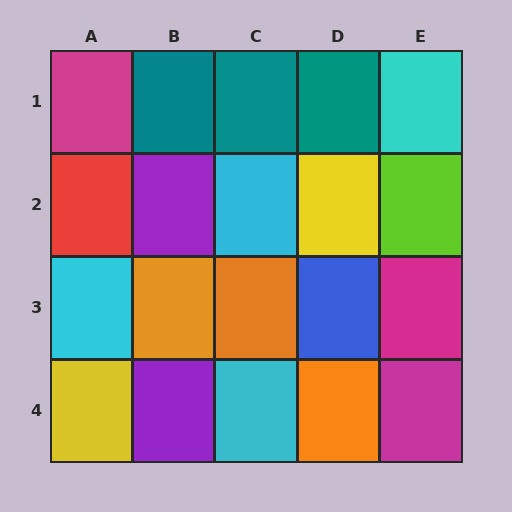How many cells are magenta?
3 cells are magenta.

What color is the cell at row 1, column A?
Magenta.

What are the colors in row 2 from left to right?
Red, purple, cyan, yellow, lime.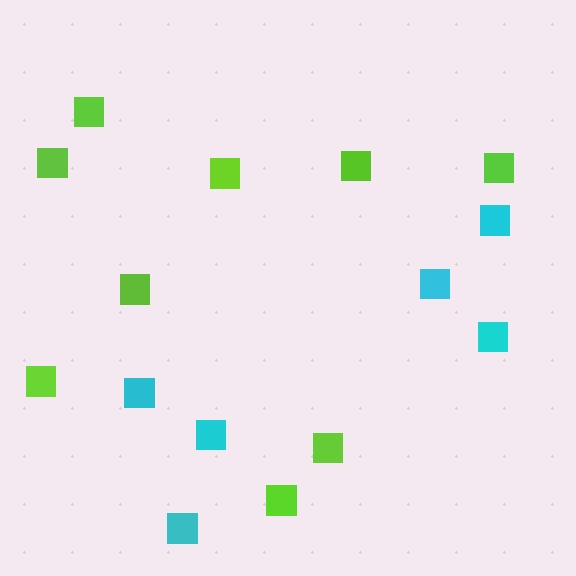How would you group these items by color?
There are 2 groups: one group of cyan squares (6) and one group of lime squares (9).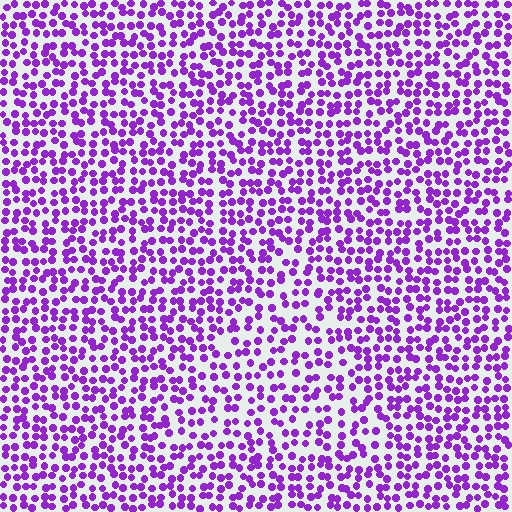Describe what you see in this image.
The image contains small purple elements arranged at two different densities. A triangle-shaped region is visible where the elements are less densely packed than the surrounding area.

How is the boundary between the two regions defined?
The boundary is defined by a change in element density (approximately 1.4x ratio). All elements are the same color, size, and shape.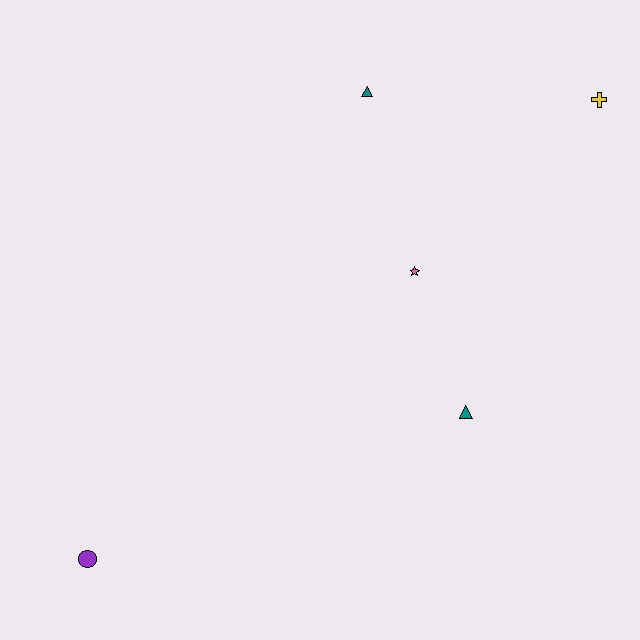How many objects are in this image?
There are 5 objects.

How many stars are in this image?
There is 1 star.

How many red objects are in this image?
There are no red objects.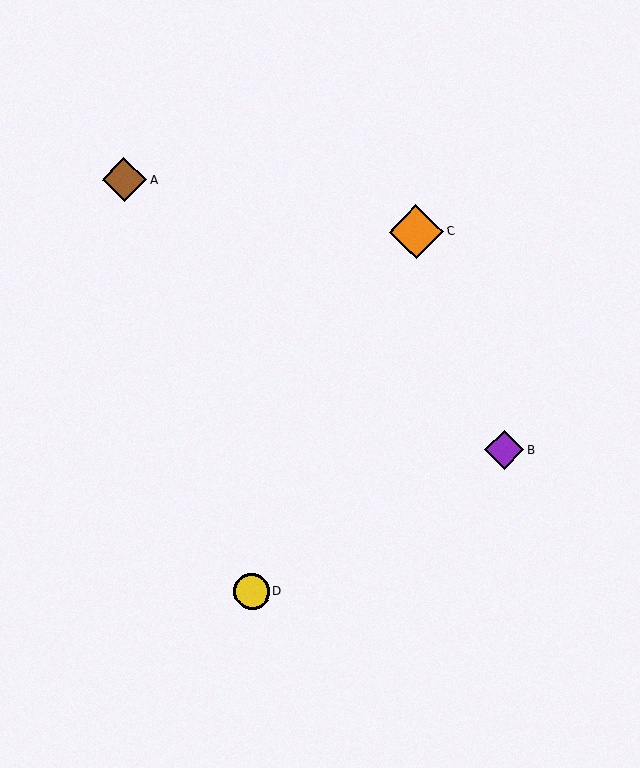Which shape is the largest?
The orange diamond (labeled C) is the largest.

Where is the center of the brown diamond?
The center of the brown diamond is at (124, 180).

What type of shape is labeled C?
Shape C is an orange diamond.